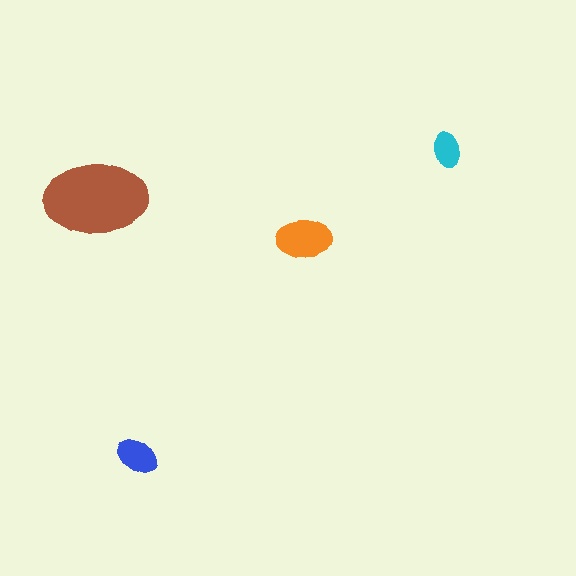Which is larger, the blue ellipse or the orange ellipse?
The orange one.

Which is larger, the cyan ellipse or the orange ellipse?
The orange one.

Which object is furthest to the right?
The cyan ellipse is rightmost.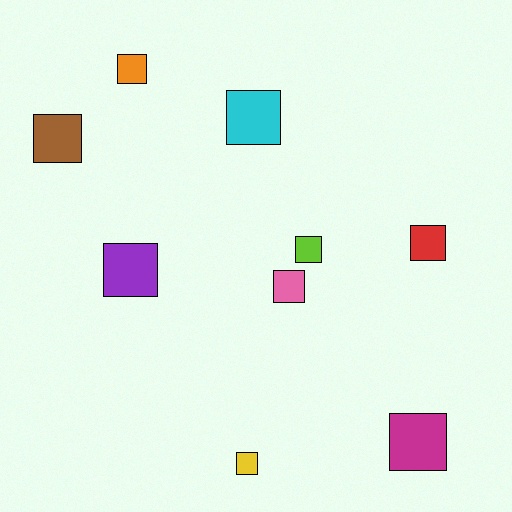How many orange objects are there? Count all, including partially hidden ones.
There is 1 orange object.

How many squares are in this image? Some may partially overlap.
There are 9 squares.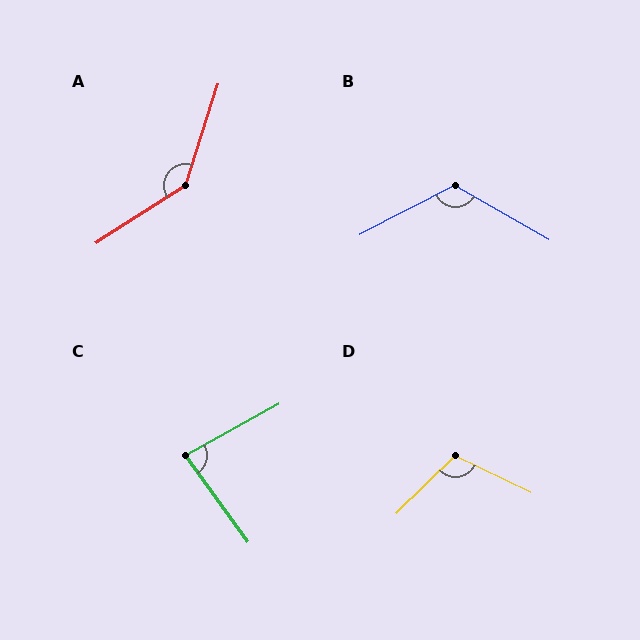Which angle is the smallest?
C, at approximately 83 degrees.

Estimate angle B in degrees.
Approximately 123 degrees.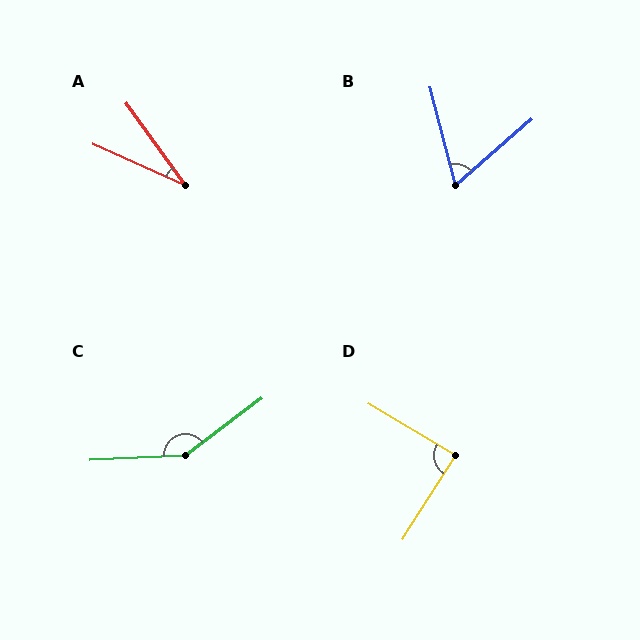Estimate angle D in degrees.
Approximately 89 degrees.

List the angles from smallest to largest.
A (30°), B (64°), D (89°), C (146°).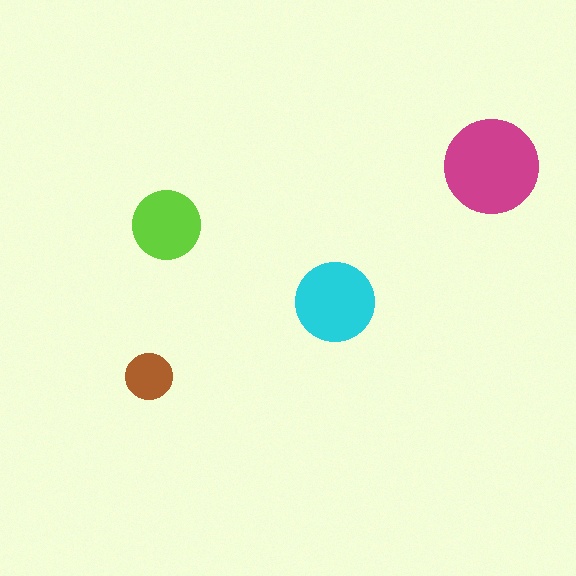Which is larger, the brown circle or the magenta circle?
The magenta one.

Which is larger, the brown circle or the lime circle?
The lime one.